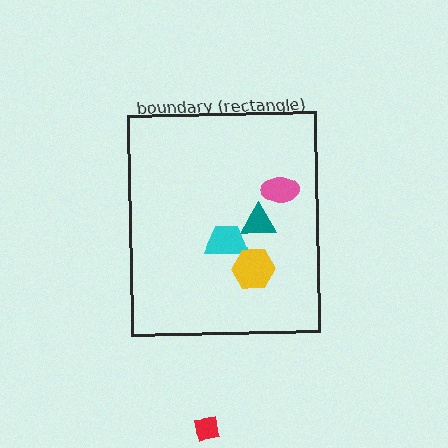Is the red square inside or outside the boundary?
Outside.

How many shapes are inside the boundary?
4 inside, 1 outside.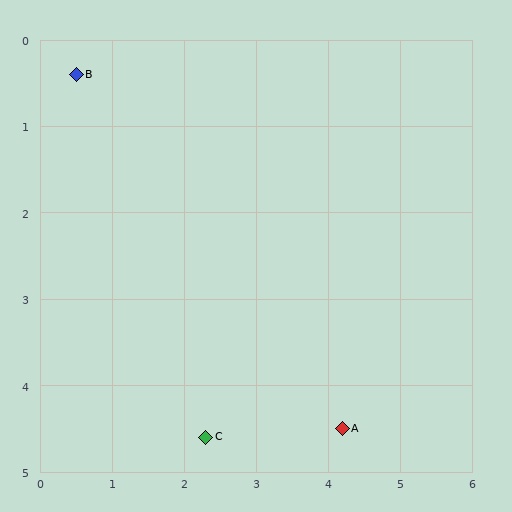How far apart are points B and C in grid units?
Points B and C are about 4.6 grid units apart.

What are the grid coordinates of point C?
Point C is at approximately (2.3, 4.6).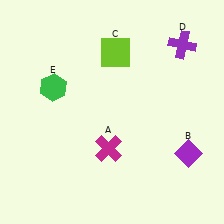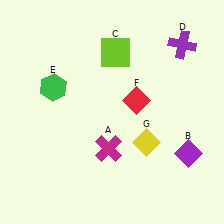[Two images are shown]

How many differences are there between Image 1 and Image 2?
There are 2 differences between the two images.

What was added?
A red diamond (F), a yellow diamond (G) were added in Image 2.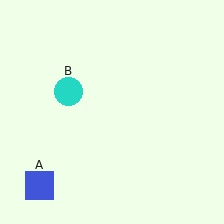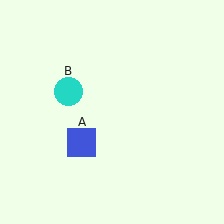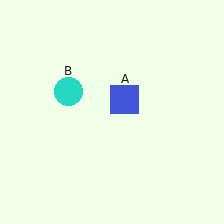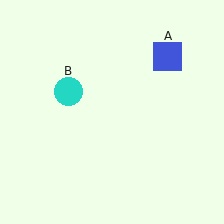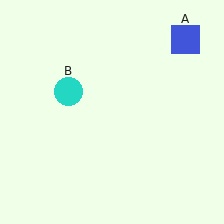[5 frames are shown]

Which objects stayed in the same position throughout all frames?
Cyan circle (object B) remained stationary.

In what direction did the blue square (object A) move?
The blue square (object A) moved up and to the right.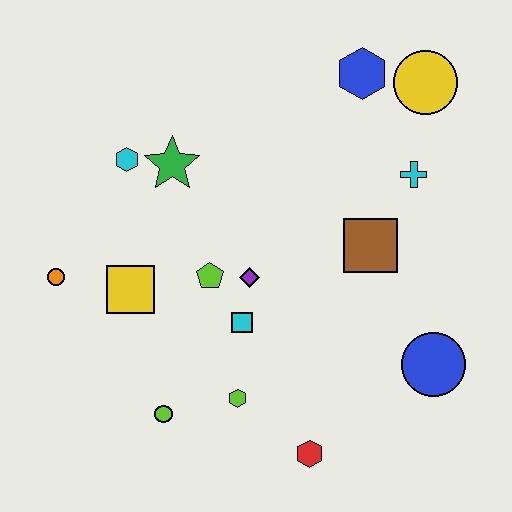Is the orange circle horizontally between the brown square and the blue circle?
No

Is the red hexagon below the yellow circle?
Yes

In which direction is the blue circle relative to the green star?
The blue circle is to the right of the green star.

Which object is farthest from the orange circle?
The yellow circle is farthest from the orange circle.